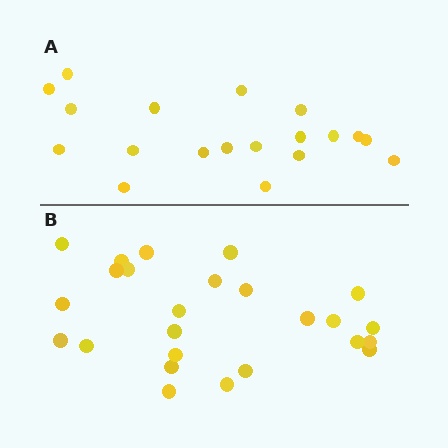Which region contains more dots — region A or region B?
Region B (the bottom region) has more dots.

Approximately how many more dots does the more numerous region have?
Region B has about 6 more dots than region A.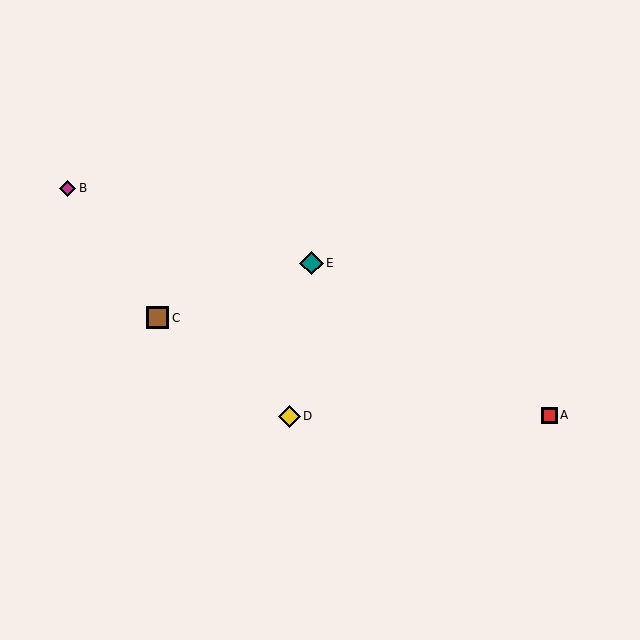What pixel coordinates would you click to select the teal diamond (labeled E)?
Click at (312, 263) to select the teal diamond E.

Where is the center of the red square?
The center of the red square is at (549, 415).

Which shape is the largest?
The teal diamond (labeled E) is the largest.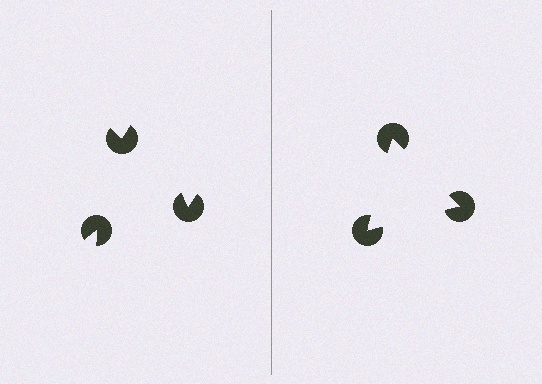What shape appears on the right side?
An illusory triangle.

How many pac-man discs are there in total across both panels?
6 — 3 on each side.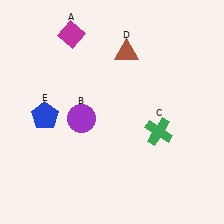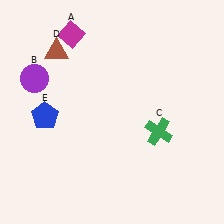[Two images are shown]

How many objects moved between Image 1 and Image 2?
2 objects moved between the two images.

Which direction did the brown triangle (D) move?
The brown triangle (D) moved left.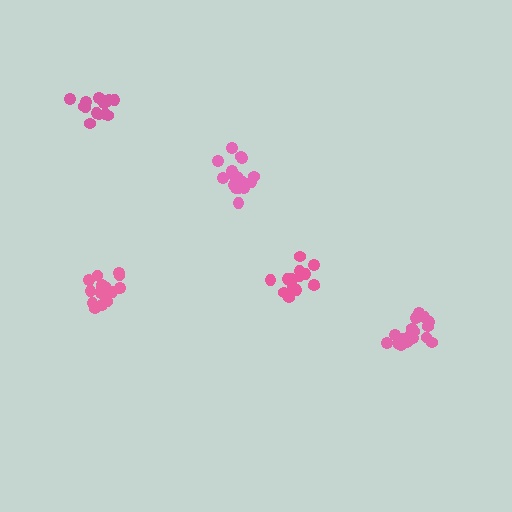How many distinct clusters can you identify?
There are 5 distinct clusters.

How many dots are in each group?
Group 1: 16 dots, Group 2: 20 dots, Group 3: 18 dots, Group 4: 19 dots, Group 5: 15 dots (88 total).